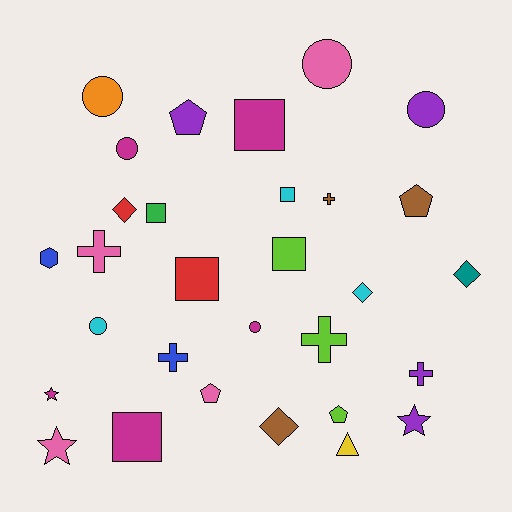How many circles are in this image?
There are 6 circles.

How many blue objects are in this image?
There are 2 blue objects.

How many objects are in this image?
There are 30 objects.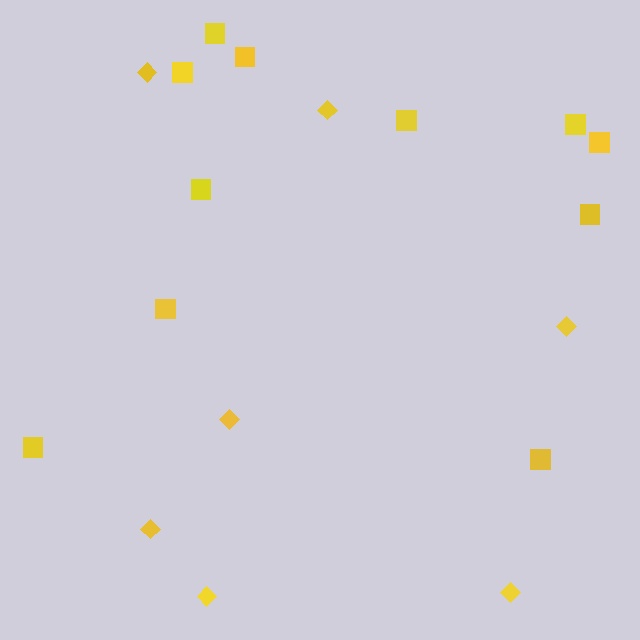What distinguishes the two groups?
There are 2 groups: one group of squares (11) and one group of diamonds (7).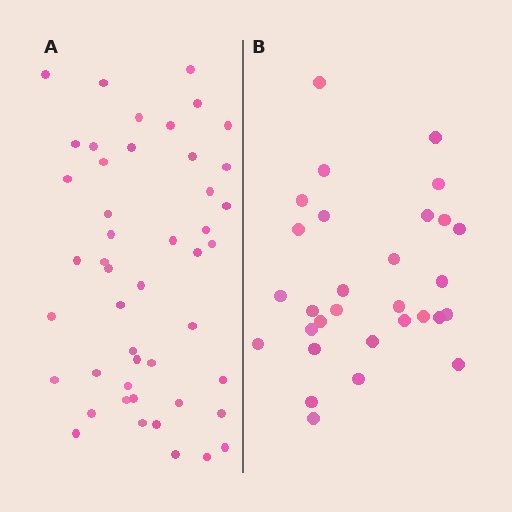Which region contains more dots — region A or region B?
Region A (the left region) has more dots.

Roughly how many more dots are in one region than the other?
Region A has approximately 15 more dots than region B.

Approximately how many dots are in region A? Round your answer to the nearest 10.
About 50 dots. (The exact count is 47, which rounds to 50.)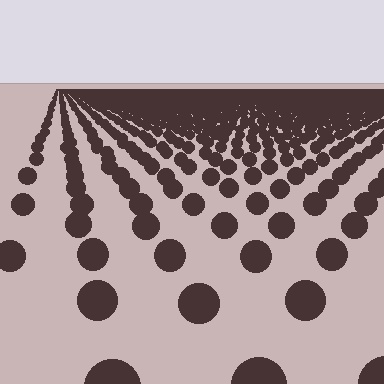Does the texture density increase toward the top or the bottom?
Density increases toward the top.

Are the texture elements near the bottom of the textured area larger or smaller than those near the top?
Larger. Near the bottom, elements are closer to the viewer and appear at a bigger on-screen size.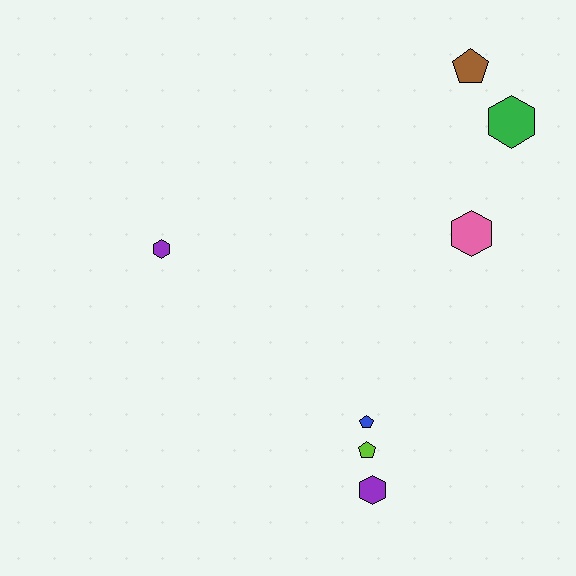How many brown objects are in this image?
There is 1 brown object.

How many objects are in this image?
There are 7 objects.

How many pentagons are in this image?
There are 3 pentagons.